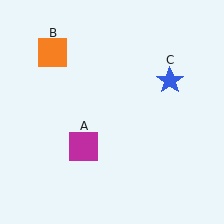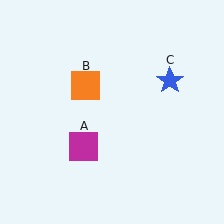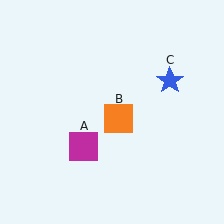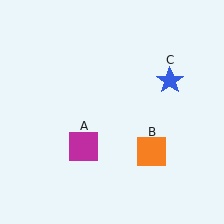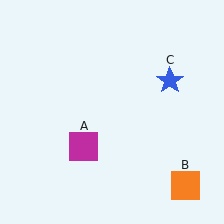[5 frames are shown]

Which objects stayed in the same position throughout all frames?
Magenta square (object A) and blue star (object C) remained stationary.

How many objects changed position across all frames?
1 object changed position: orange square (object B).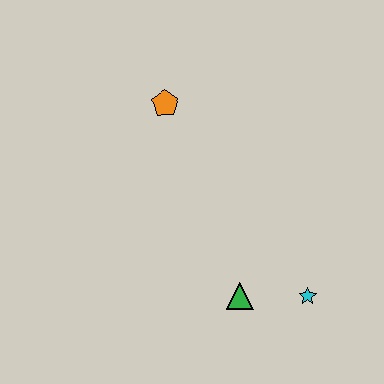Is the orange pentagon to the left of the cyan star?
Yes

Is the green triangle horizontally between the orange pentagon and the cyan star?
Yes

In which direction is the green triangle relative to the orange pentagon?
The green triangle is below the orange pentagon.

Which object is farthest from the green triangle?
The orange pentagon is farthest from the green triangle.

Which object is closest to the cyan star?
The green triangle is closest to the cyan star.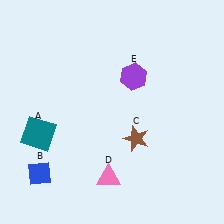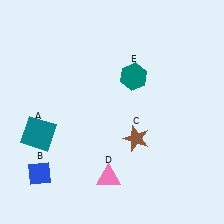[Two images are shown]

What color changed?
The hexagon (E) changed from purple in Image 1 to teal in Image 2.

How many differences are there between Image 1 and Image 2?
There is 1 difference between the two images.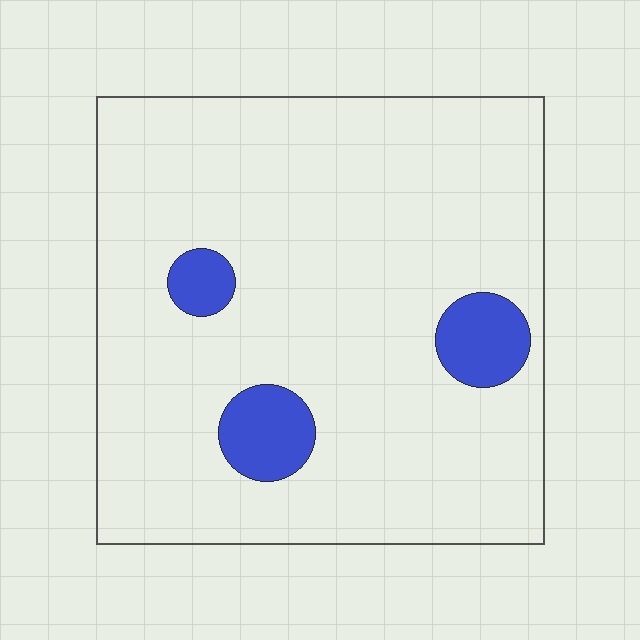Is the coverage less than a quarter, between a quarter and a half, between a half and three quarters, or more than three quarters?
Less than a quarter.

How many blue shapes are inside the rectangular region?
3.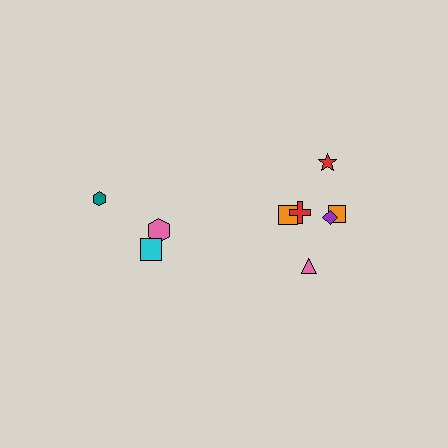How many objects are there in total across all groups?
There are 9 objects.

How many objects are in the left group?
There are 3 objects.